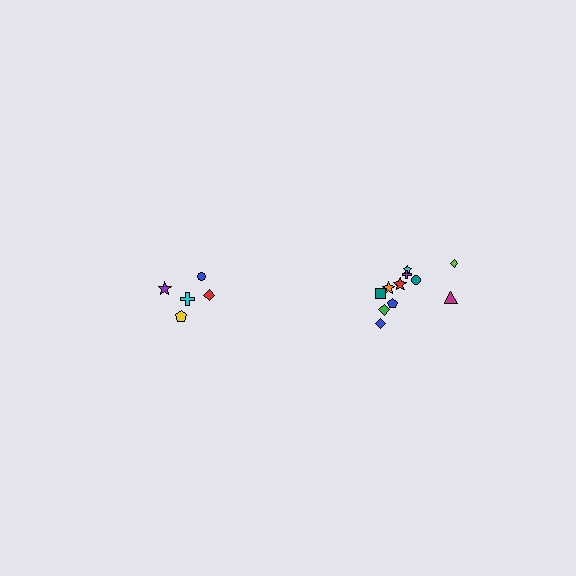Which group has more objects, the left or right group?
The right group.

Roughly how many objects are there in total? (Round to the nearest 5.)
Roughly 15 objects in total.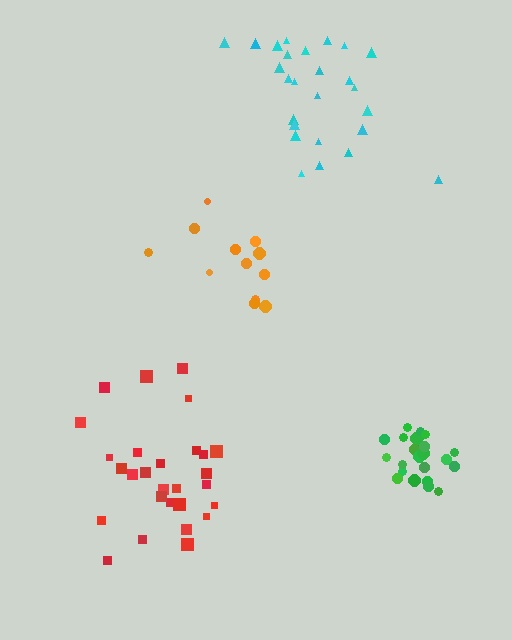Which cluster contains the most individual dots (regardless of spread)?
Red (28).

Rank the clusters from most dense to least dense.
green, red, cyan, orange.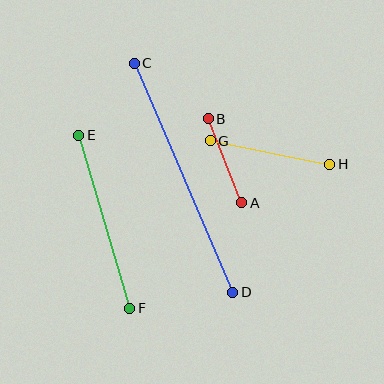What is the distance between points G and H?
The distance is approximately 122 pixels.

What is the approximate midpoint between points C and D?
The midpoint is at approximately (184, 178) pixels.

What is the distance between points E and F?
The distance is approximately 180 pixels.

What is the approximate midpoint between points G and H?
The midpoint is at approximately (270, 153) pixels.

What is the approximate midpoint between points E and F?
The midpoint is at approximately (104, 222) pixels.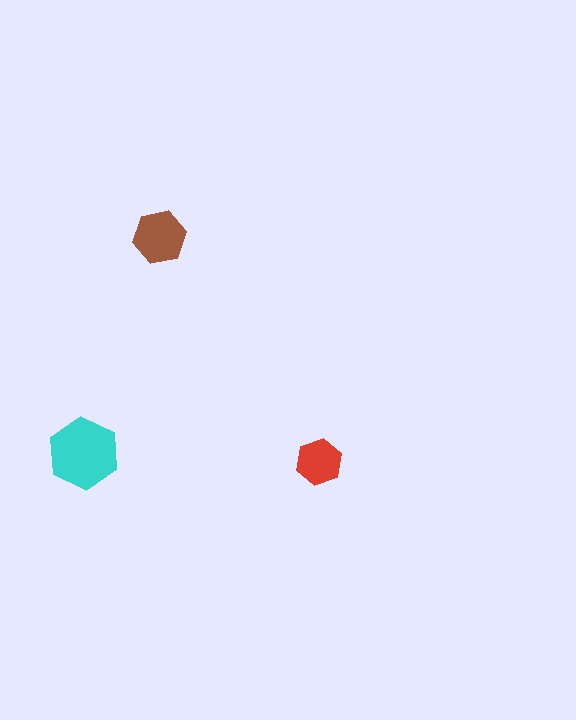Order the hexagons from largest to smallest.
the cyan one, the brown one, the red one.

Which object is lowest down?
The red hexagon is bottommost.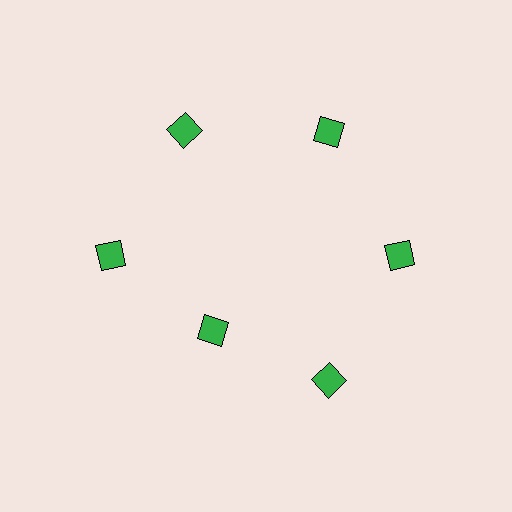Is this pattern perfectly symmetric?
No. The 6 green diamonds are arranged in a ring, but one element near the 7 o'clock position is pulled inward toward the center, breaking the 6-fold rotational symmetry.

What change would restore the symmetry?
The symmetry would be restored by moving it outward, back onto the ring so that all 6 diamonds sit at equal angles and equal distance from the center.